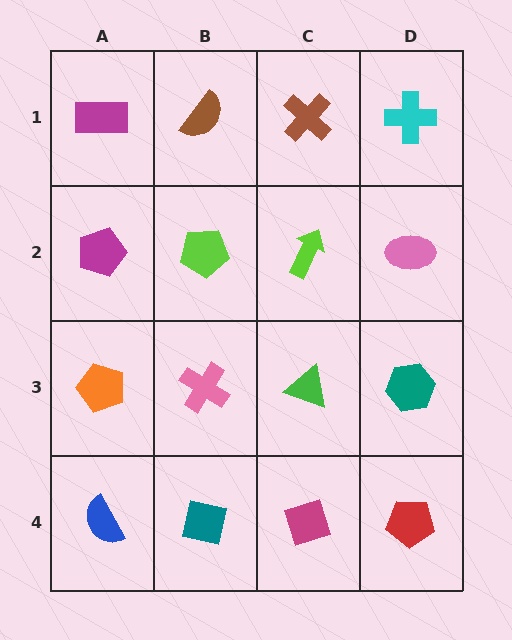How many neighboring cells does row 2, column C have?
4.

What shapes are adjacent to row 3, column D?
A pink ellipse (row 2, column D), a red pentagon (row 4, column D), a green triangle (row 3, column C).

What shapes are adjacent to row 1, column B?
A lime pentagon (row 2, column B), a magenta rectangle (row 1, column A), a brown cross (row 1, column C).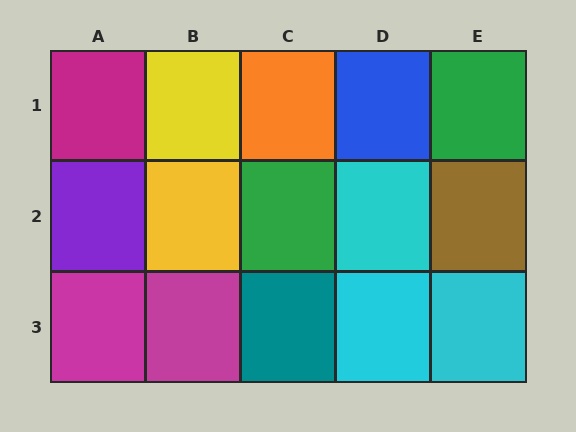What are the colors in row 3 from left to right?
Magenta, magenta, teal, cyan, cyan.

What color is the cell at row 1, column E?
Green.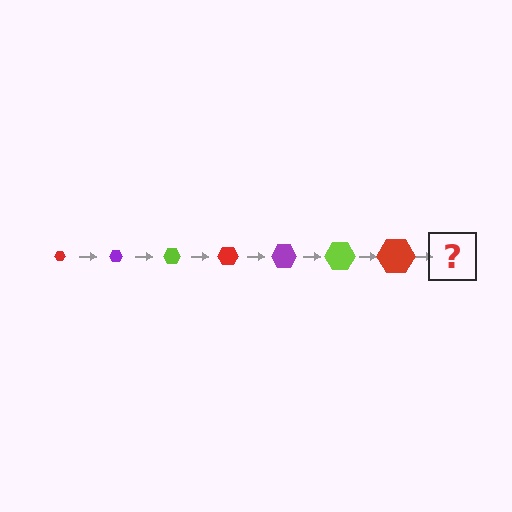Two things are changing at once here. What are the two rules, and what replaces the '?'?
The two rules are that the hexagon grows larger each step and the color cycles through red, purple, and lime. The '?' should be a purple hexagon, larger than the previous one.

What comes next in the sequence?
The next element should be a purple hexagon, larger than the previous one.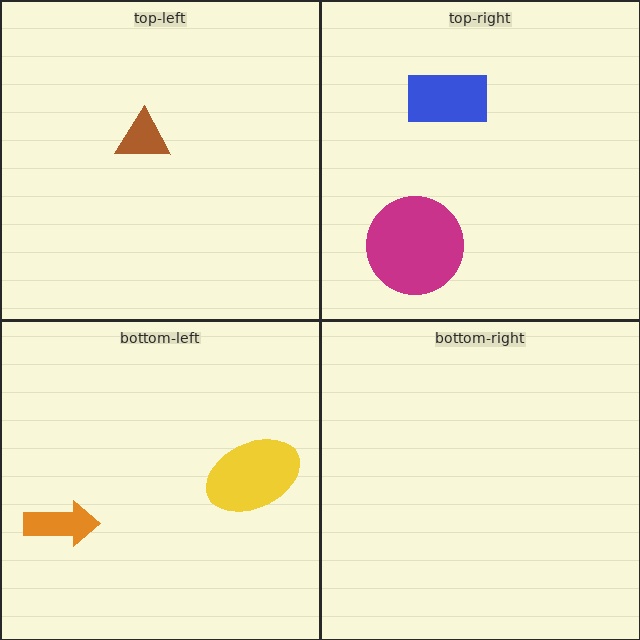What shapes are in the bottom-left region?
The yellow ellipse, the orange arrow.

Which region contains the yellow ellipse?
The bottom-left region.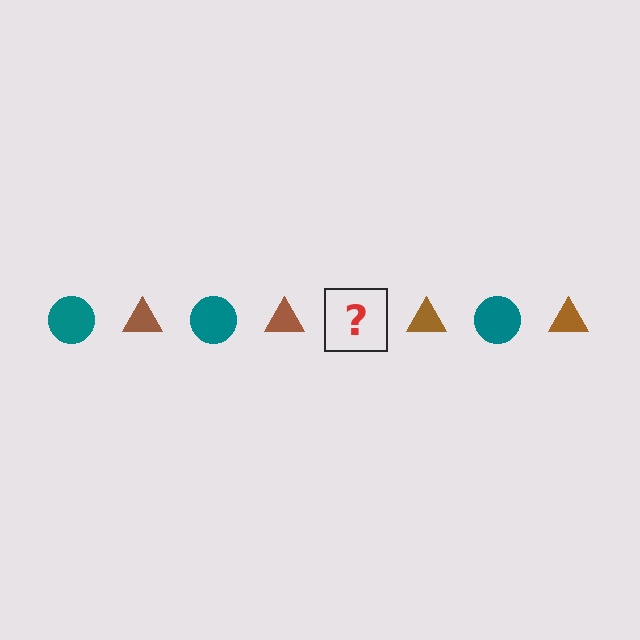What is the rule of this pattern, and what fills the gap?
The rule is that the pattern alternates between teal circle and brown triangle. The gap should be filled with a teal circle.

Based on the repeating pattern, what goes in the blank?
The blank should be a teal circle.